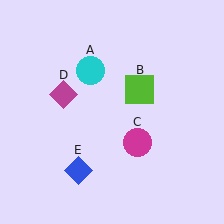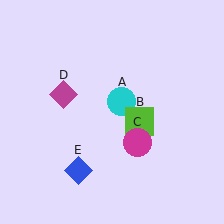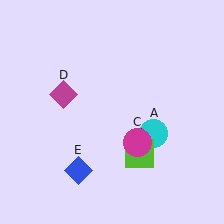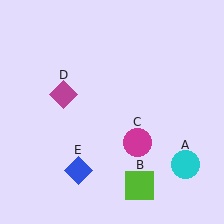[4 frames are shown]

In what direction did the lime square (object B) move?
The lime square (object B) moved down.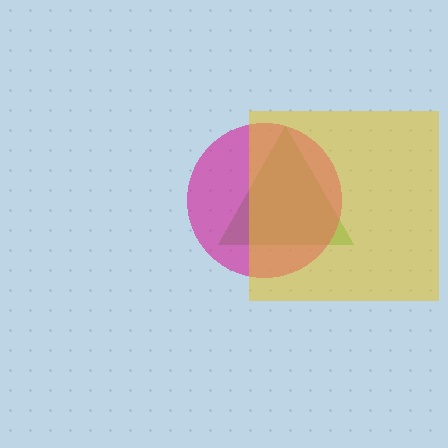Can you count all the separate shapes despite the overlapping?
Yes, there are 3 separate shapes.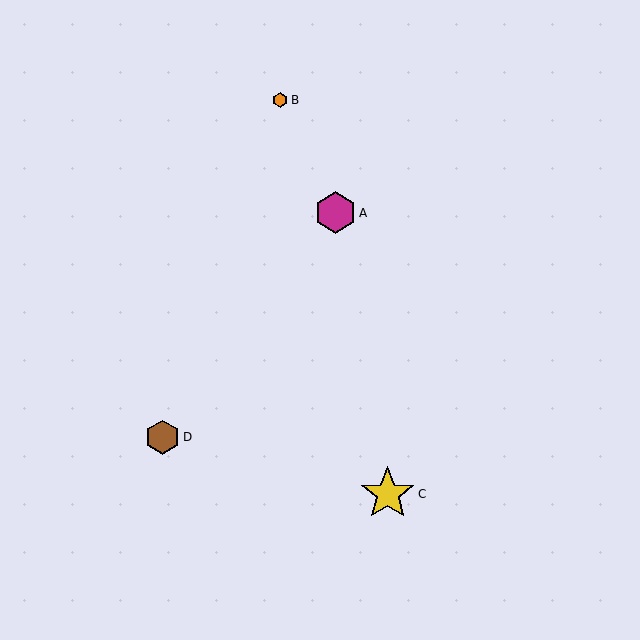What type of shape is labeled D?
Shape D is a brown hexagon.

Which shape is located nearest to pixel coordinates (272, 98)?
The orange hexagon (labeled B) at (280, 100) is nearest to that location.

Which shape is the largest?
The yellow star (labeled C) is the largest.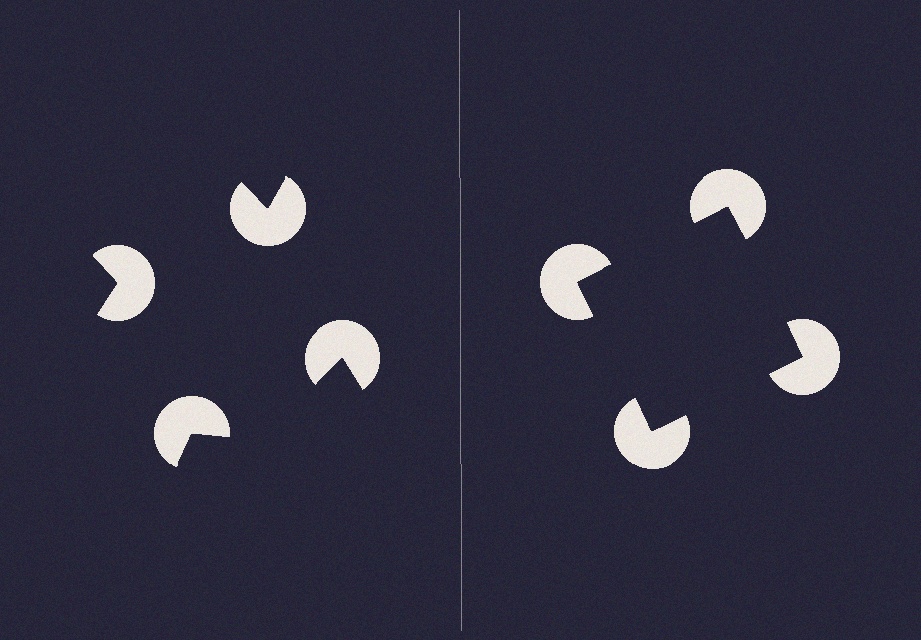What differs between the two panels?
The pac-man discs are positioned identically on both sides; only the wedge orientations differ. On the right they align to a square; on the left they are misaligned.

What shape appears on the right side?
An illusory square.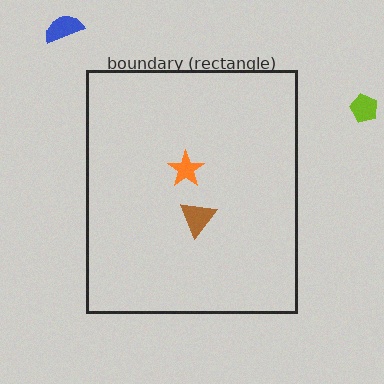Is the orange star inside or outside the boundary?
Inside.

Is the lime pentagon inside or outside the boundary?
Outside.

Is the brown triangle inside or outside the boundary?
Inside.